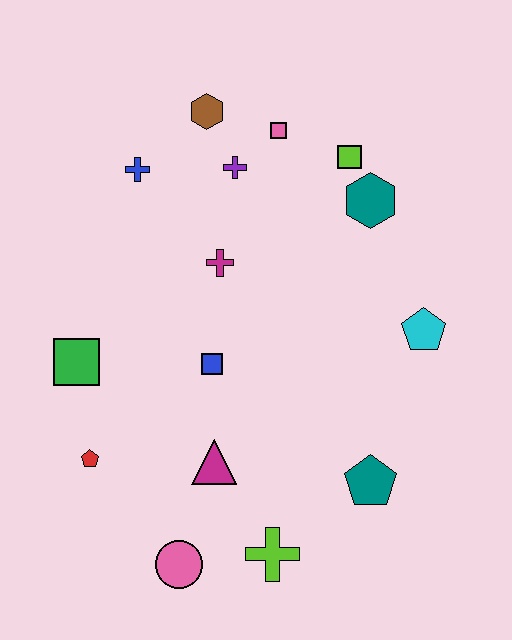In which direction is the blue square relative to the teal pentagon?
The blue square is to the left of the teal pentagon.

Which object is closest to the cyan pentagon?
The teal hexagon is closest to the cyan pentagon.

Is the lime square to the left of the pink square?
No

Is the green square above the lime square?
No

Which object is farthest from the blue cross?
The lime cross is farthest from the blue cross.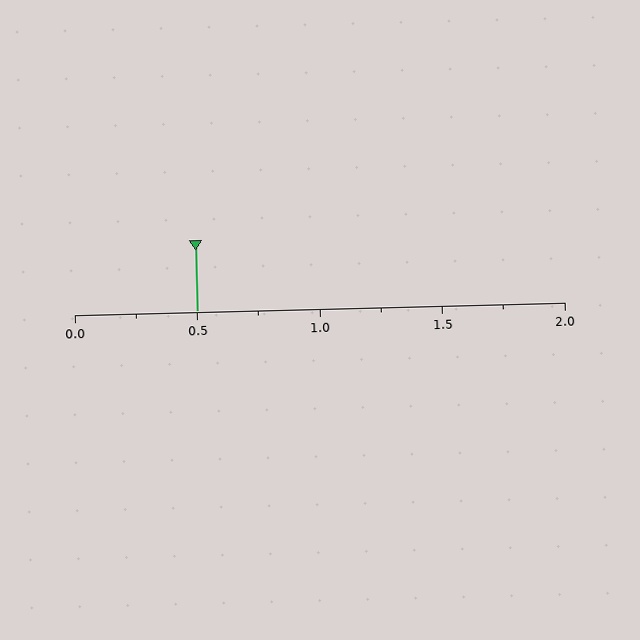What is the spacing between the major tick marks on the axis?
The major ticks are spaced 0.5 apart.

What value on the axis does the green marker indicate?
The marker indicates approximately 0.5.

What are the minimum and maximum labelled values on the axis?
The axis runs from 0.0 to 2.0.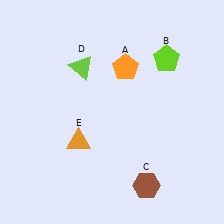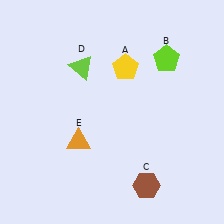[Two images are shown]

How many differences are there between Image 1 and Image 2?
There is 1 difference between the two images.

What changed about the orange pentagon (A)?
In Image 1, A is orange. In Image 2, it changed to yellow.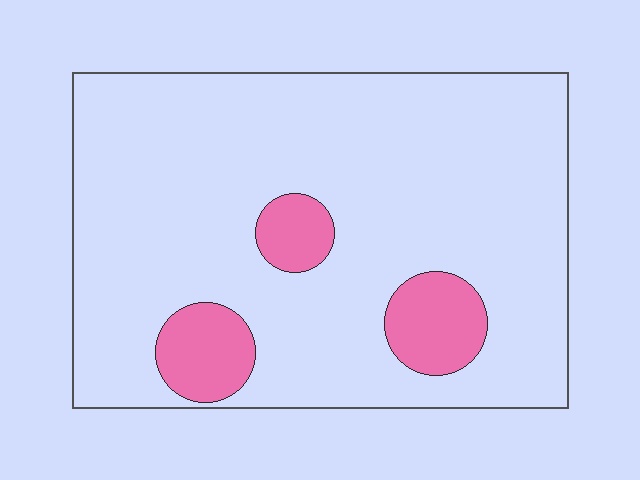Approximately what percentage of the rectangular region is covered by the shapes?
Approximately 15%.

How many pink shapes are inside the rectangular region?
3.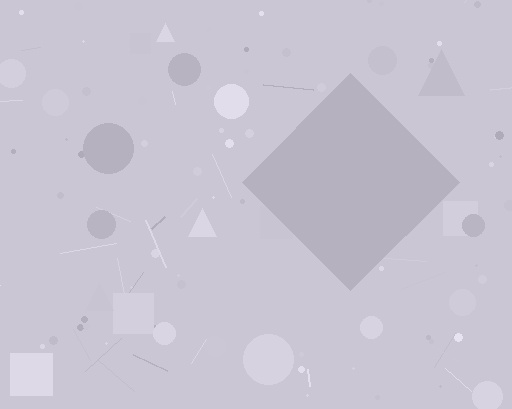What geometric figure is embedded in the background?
A diamond is embedded in the background.